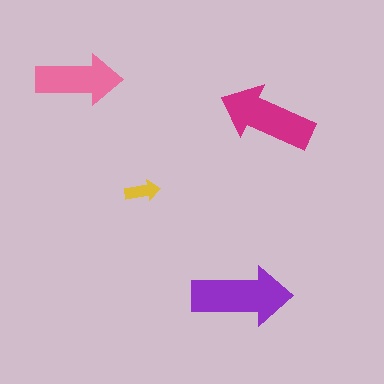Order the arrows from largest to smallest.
the purple one, the magenta one, the pink one, the yellow one.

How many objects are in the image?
There are 4 objects in the image.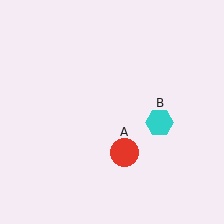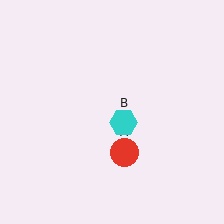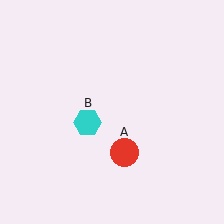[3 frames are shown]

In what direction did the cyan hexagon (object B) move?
The cyan hexagon (object B) moved left.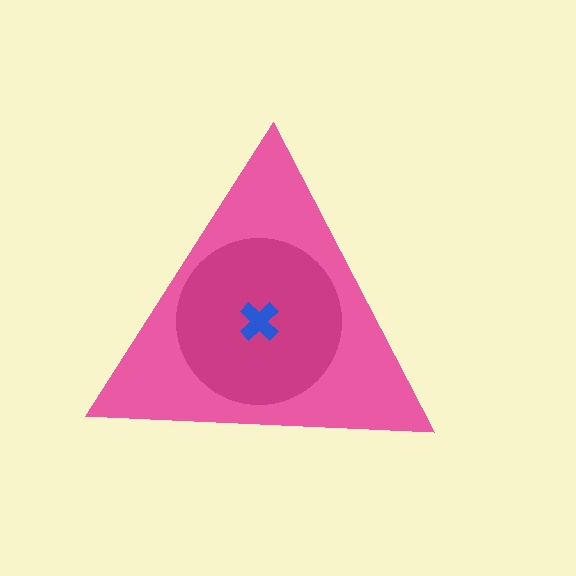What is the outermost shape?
The pink triangle.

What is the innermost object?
The blue cross.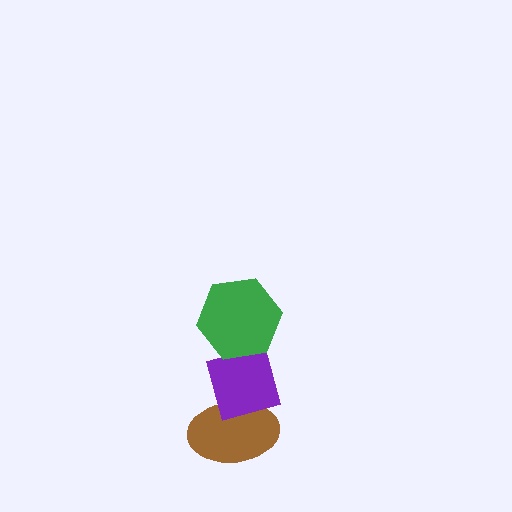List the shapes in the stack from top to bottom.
From top to bottom: the green hexagon, the purple diamond, the brown ellipse.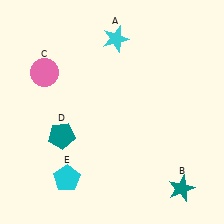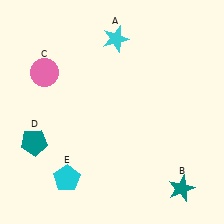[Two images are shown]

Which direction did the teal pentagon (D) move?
The teal pentagon (D) moved left.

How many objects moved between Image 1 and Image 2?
1 object moved between the two images.